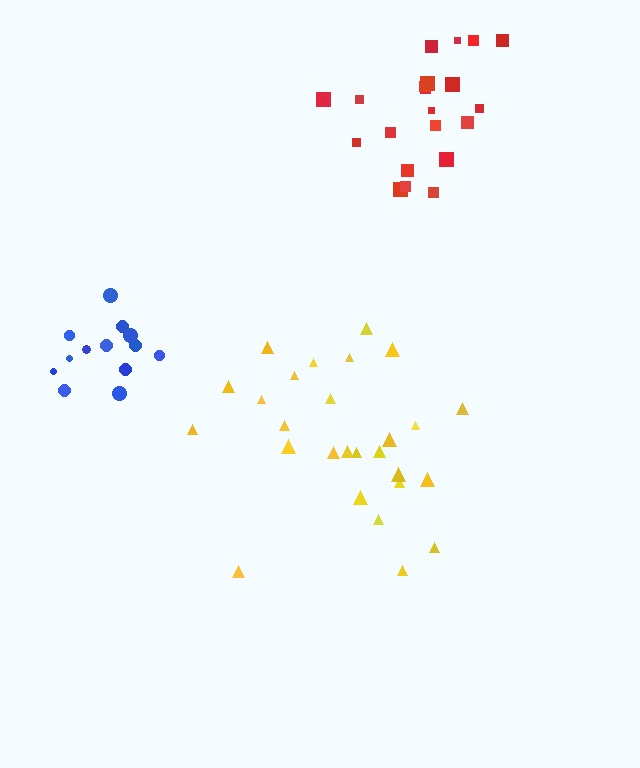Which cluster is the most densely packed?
Blue.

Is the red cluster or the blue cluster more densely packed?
Blue.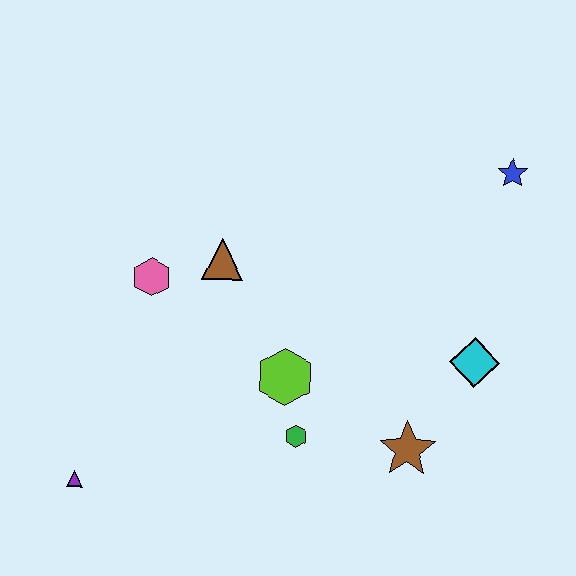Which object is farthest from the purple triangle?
The blue star is farthest from the purple triangle.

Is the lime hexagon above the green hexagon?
Yes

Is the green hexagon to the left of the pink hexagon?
No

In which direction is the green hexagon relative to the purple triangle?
The green hexagon is to the right of the purple triangle.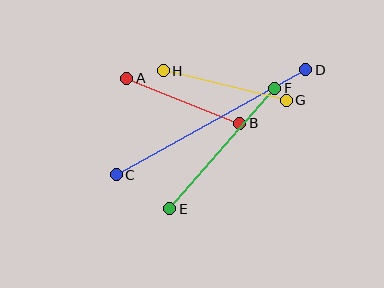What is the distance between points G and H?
The distance is approximately 127 pixels.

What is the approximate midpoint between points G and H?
The midpoint is at approximately (225, 85) pixels.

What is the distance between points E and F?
The distance is approximately 160 pixels.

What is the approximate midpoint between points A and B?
The midpoint is at approximately (183, 101) pixels.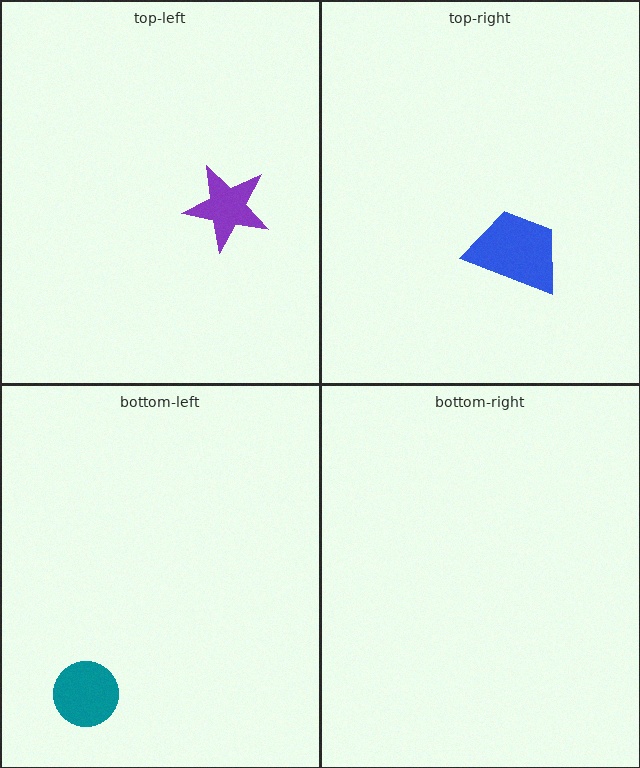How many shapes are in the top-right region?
1.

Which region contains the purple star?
The top-left region.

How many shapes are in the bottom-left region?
1.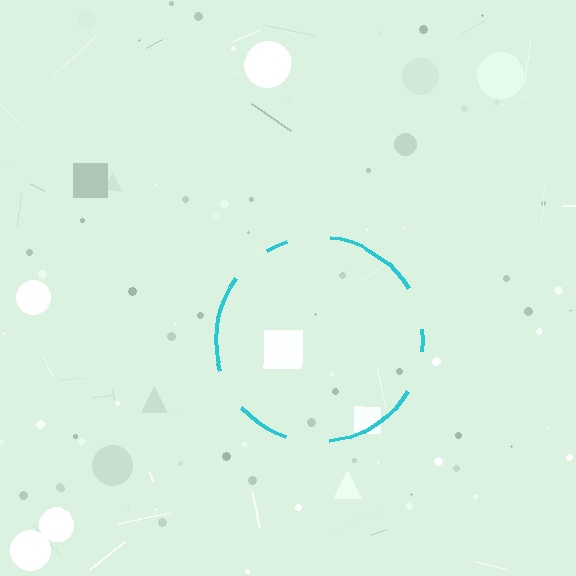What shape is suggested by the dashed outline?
The dashed outline suggests a circle.